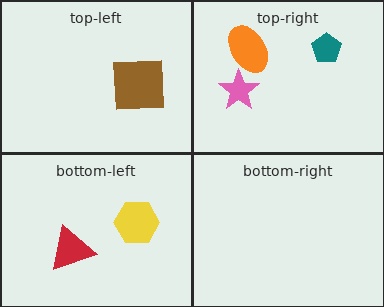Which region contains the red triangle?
The bottom-left region.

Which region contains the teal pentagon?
The top-right region.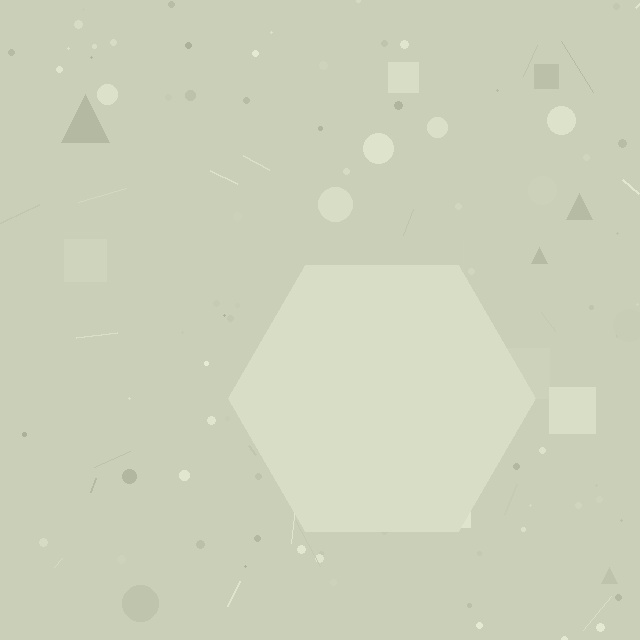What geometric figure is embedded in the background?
A hexagon is embedded in the background.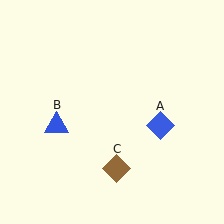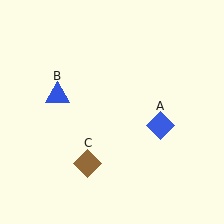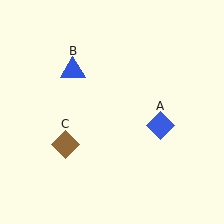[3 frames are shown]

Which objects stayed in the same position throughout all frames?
Blue diamond (object A) remained stationary.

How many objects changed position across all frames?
2 objects changed position: blue triangle (object B), brown diamond (object C).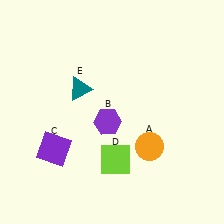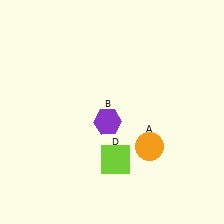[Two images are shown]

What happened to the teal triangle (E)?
The teal triangle (E) was removed in Image 2. It was in the top-left area of Image 1.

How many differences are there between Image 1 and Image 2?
There are 2 differences between the two images.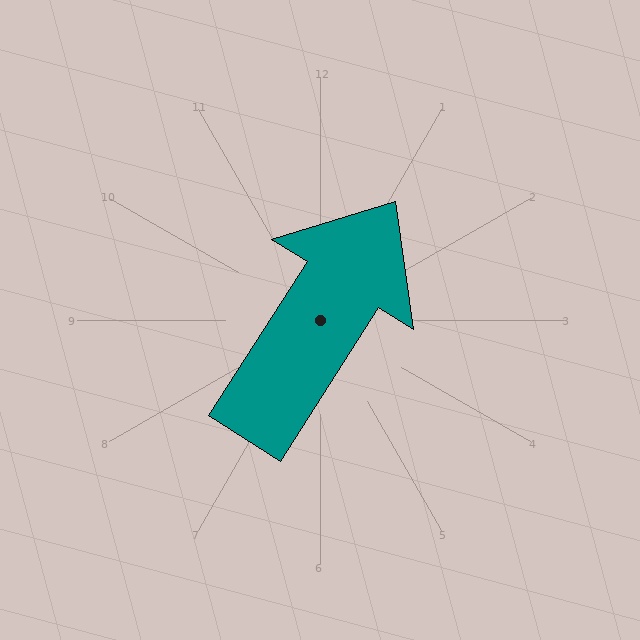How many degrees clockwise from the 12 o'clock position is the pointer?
Approximately 32 degrees.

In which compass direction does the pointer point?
Northeast.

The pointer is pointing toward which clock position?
Roughly 1 o'clock.